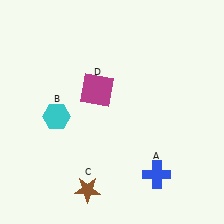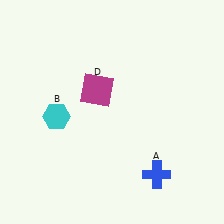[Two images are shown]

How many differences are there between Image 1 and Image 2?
There is 1 difference between the two images.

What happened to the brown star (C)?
The brown star (C) was removed in Image 2. It was in the bottom-left area of Image 1.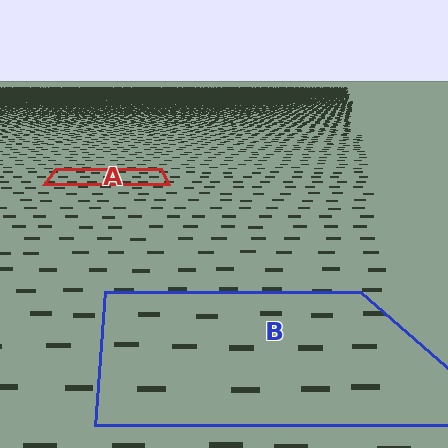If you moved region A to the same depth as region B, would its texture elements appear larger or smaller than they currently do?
They would appear larger. At a closer depth, the same texture elements are projected at a bigger on-screen size.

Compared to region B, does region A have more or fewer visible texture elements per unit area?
Region A has more texture elements per unit area — they are packed more densely because it is farther away.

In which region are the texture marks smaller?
The texture marks are smaller in region A, because it is farther away.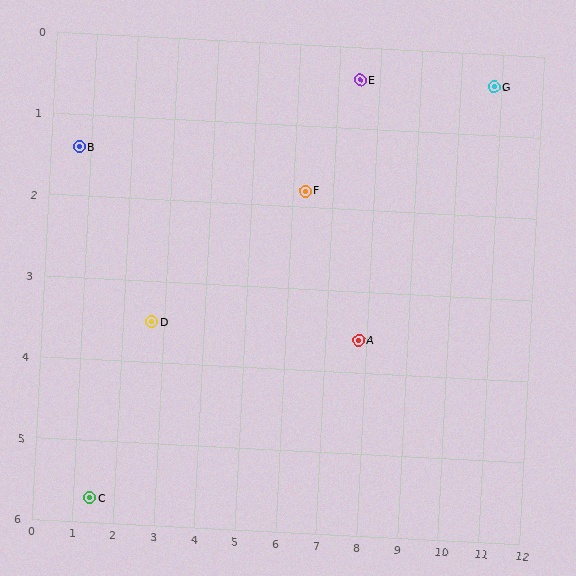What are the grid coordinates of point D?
Point D is at approximately (2.7, 3.5).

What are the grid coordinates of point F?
Point F is at approximately (6.3, 1.8).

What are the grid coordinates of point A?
Point A is at approximately (7.8, 3.6).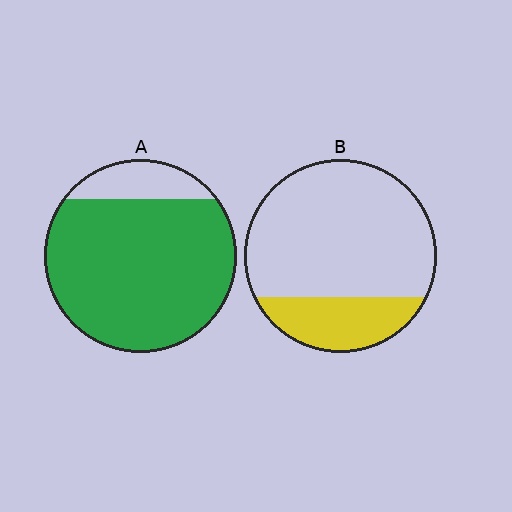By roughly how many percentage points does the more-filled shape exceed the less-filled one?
By roughly 60 percentage points (A over B).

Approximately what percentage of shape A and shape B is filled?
A is approximately 85% and B is approximately 25%.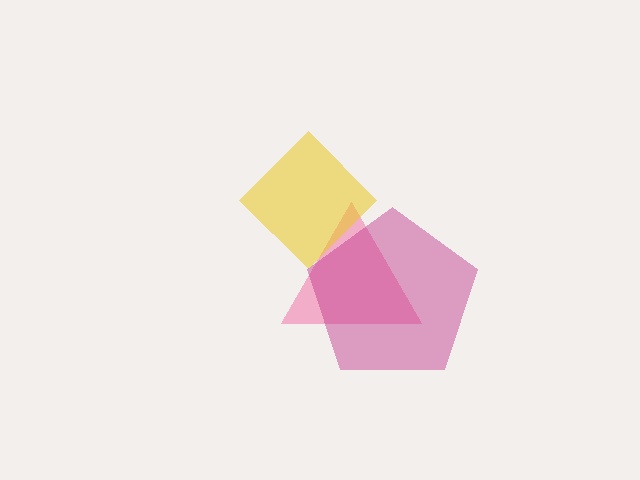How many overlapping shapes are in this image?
There are 3 overlapping shapes in the image.